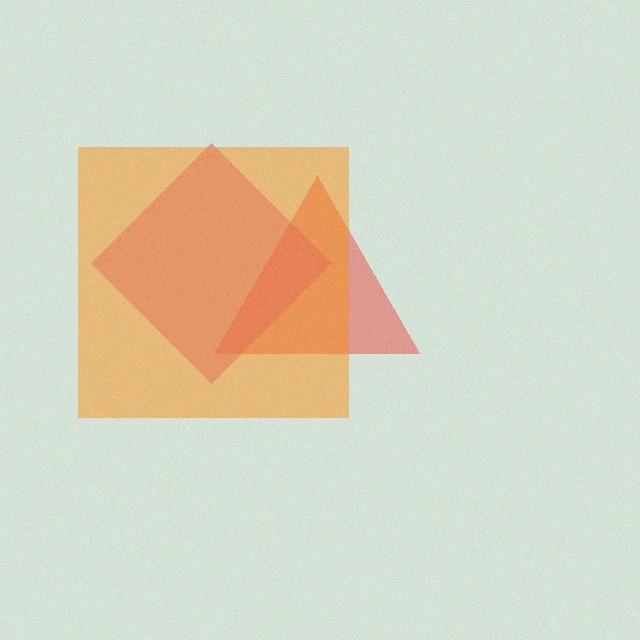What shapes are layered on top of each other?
The layered shapes are: a red triangle, a magenta diamond, an orange square.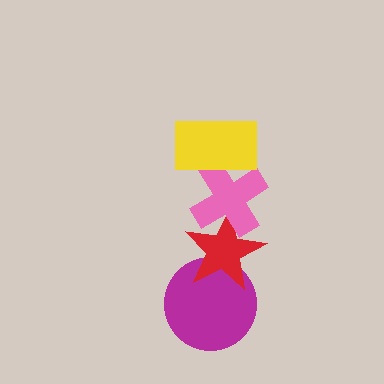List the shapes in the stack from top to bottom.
From top to bottom: the yellow rectangle, the pink cross, the red star, the magenta circle.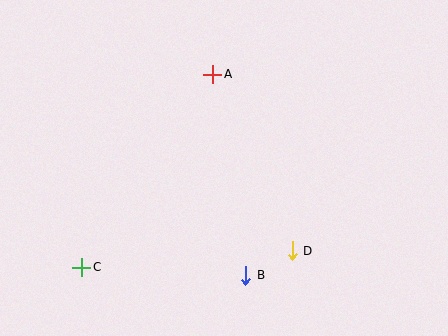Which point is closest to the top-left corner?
Point A is closest to the top-left corner.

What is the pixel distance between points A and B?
The distance between A and B is 204 pixels.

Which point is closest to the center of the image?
Point A at (213, 74) is closest to the center.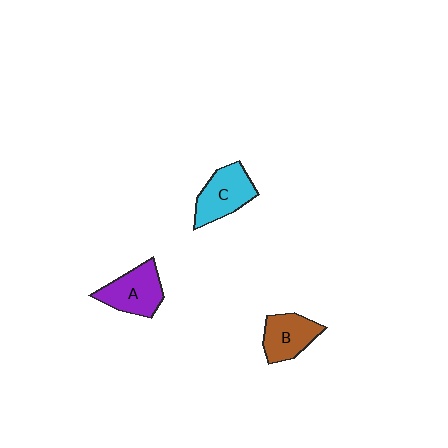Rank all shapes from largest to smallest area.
From largest to smallest: C (cyan), A (purple), B (brown).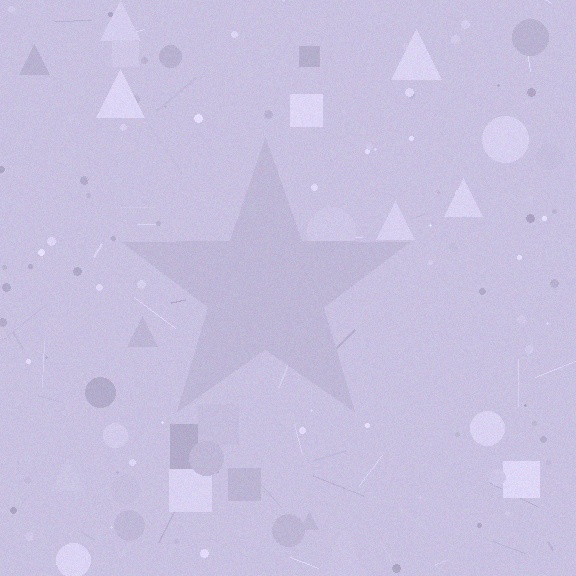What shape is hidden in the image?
A star is hidden in the image.